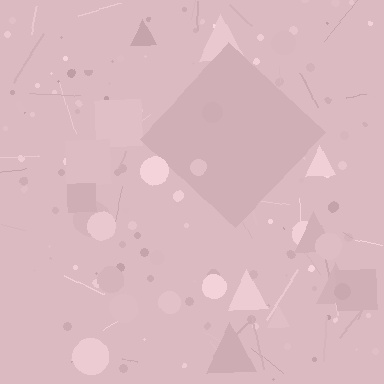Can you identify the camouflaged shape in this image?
The camouflaged shape is a diamond.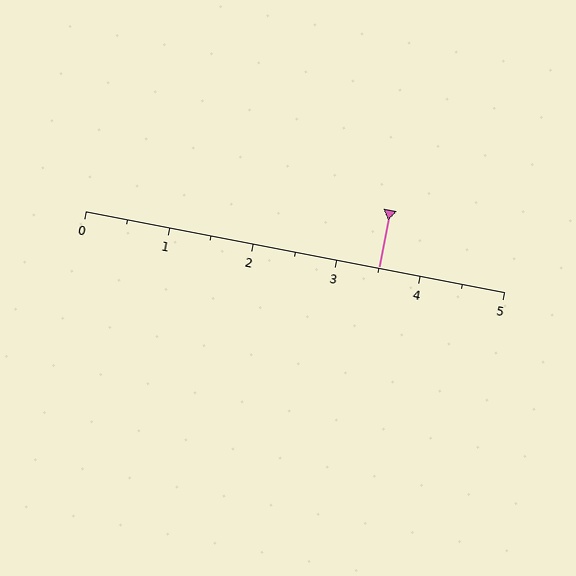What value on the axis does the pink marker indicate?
The marker indicates approximately 3.5.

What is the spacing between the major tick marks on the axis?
The major ticks are spaced 1 apart.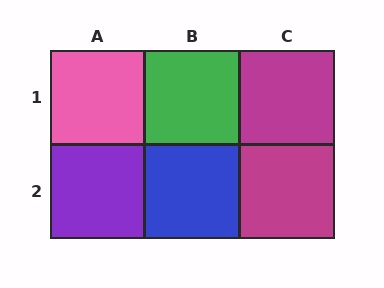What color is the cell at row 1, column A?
Pink.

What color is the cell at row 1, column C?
Magenta.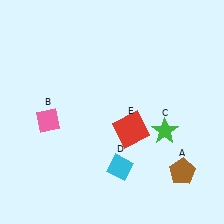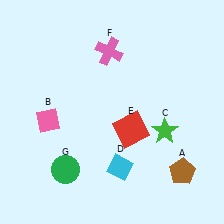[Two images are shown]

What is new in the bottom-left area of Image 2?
A green circle (G) was added in the bottom-left area of Image 2.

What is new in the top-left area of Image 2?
A pink cross (F) was added in the top-left area of Image 2.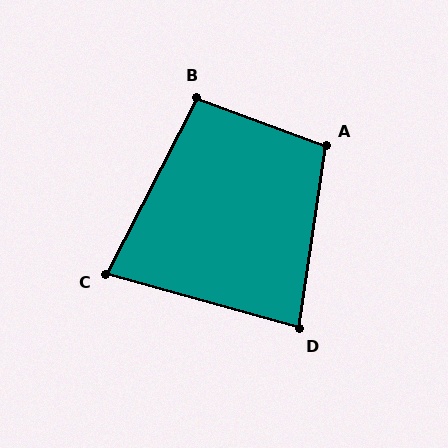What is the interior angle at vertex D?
Approximately 83 degrees (acute).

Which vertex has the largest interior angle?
A, at approximately 102 degrees.